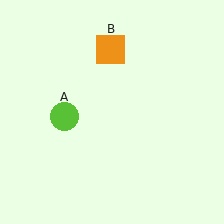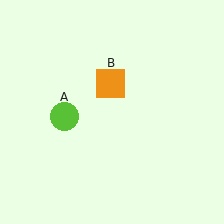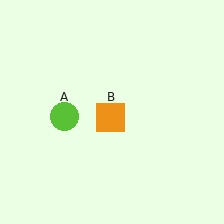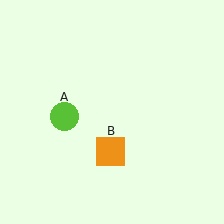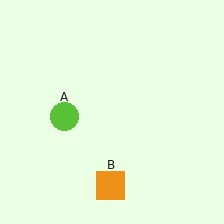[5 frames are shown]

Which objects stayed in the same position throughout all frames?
Lime circle (object A) remained stationary.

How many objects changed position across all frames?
1 object changed position: orange square (object B).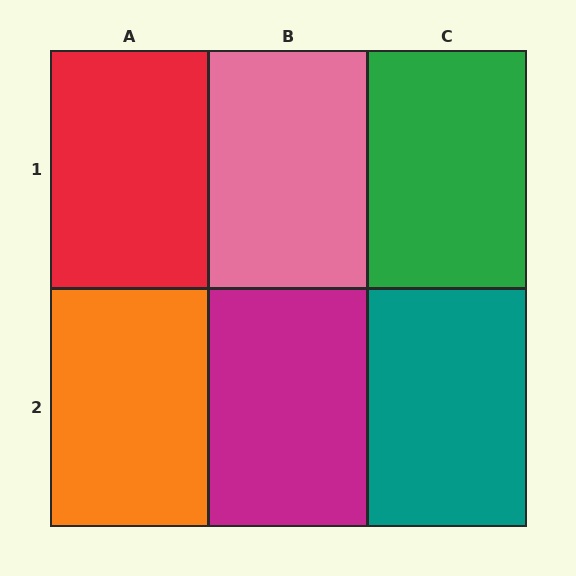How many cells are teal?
1 cell is teal.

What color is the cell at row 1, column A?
Red.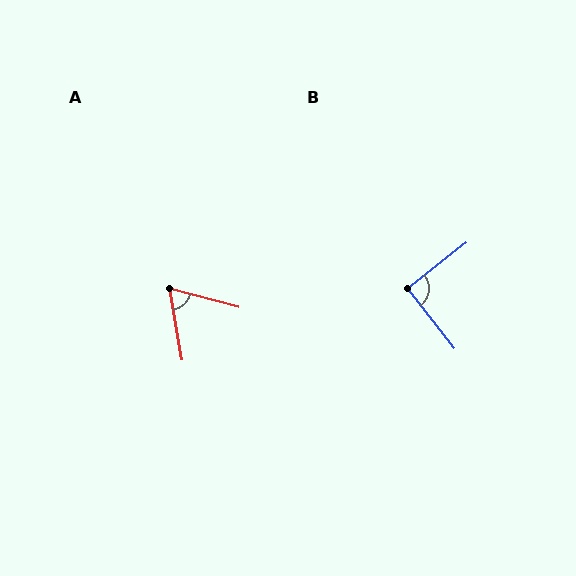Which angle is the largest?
B, at approximately 90 degrees.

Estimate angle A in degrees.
Approximately 65 degrees.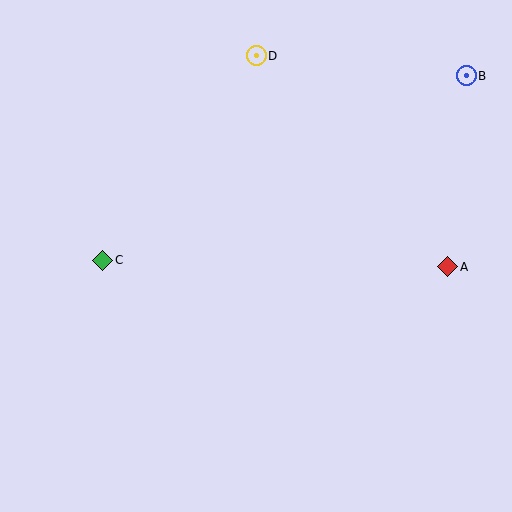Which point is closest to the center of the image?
Point C at (103, 260) is closest to the center.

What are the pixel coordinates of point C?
Point C is at (103, 260).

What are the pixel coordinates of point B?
Point B is at (466, 76).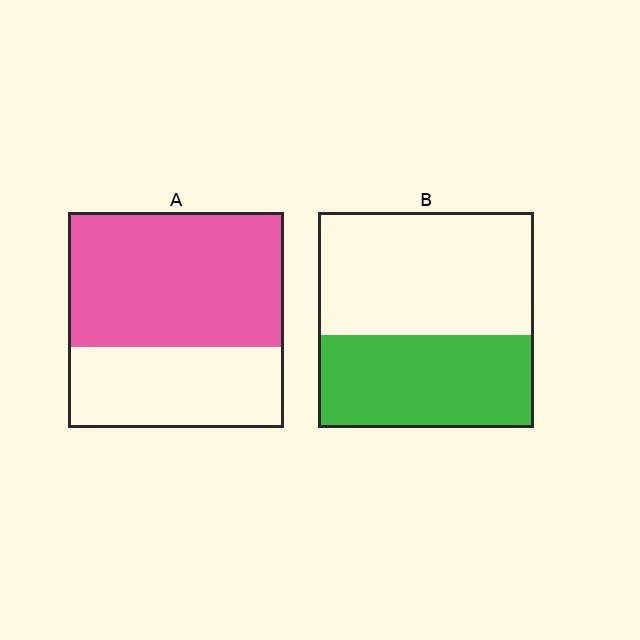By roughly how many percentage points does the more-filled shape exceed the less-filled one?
By roughly 20 percentage points (A over B).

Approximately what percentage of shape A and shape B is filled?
A is approximately 60% and B is approximately 45%.